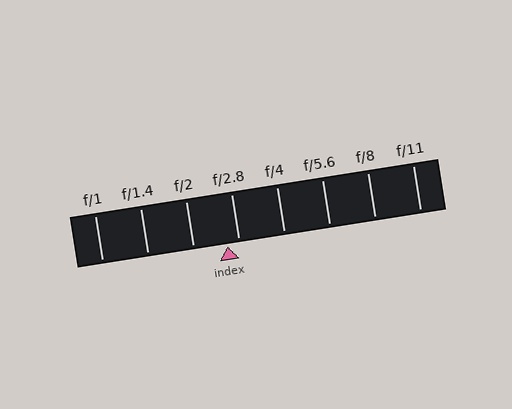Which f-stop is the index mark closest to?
The index mark is closest to f/2.8.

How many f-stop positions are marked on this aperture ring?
There are 8 f-stop positions marked.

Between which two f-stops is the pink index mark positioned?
The index mark is between f/2 and f/2.8.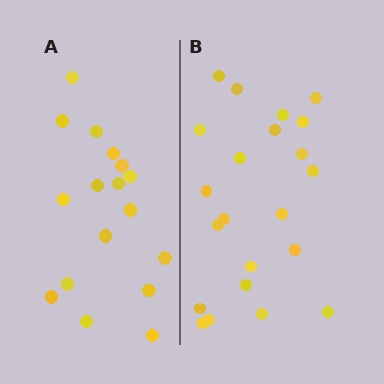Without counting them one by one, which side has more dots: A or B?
Region B (the right region) has more dots.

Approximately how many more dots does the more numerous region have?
Region B has about 5 more dots than region A.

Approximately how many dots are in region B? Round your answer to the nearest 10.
About 20 dots. (The exact count is 22, which rounds to 20.)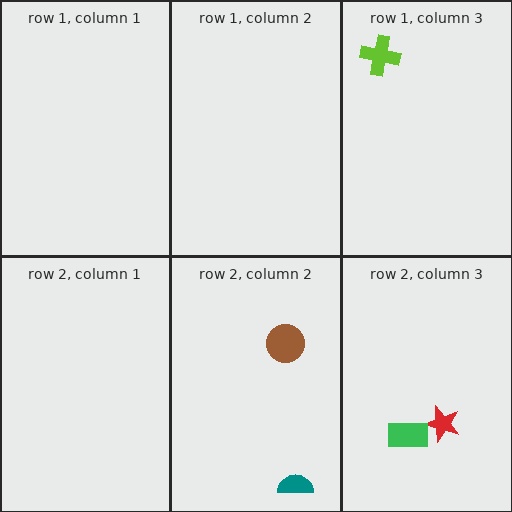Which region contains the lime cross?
The row 1, column 3 region.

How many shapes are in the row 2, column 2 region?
2.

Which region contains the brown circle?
The row 2, column 2 region.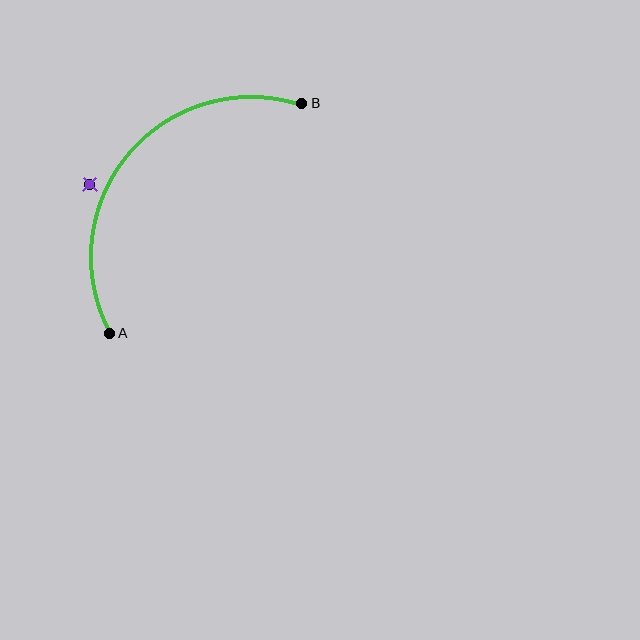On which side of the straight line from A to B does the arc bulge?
The arc bulges above and to the left of the straight line connecting A and B.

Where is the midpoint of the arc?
The arc midpoint is the point on the curve farthest from the straight line joining A and B. It sits above and to the left of that line.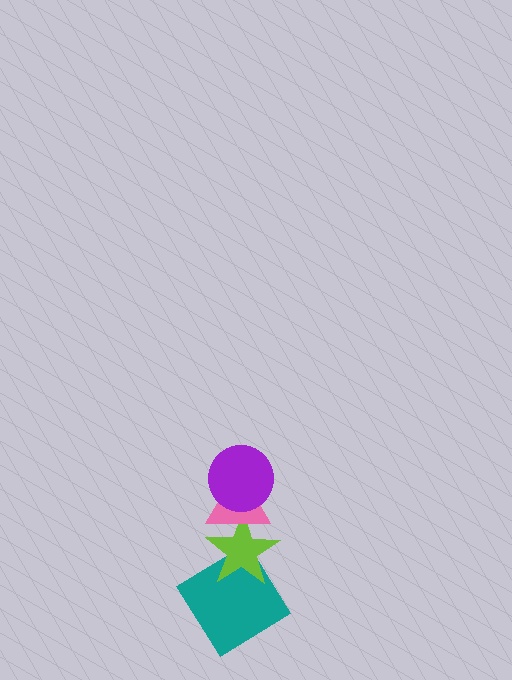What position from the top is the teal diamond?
The teal diamond is 4th from the top.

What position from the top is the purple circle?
The purple circle is 1st from the top.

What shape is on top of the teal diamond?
The lime star is on top of the teal diamond.